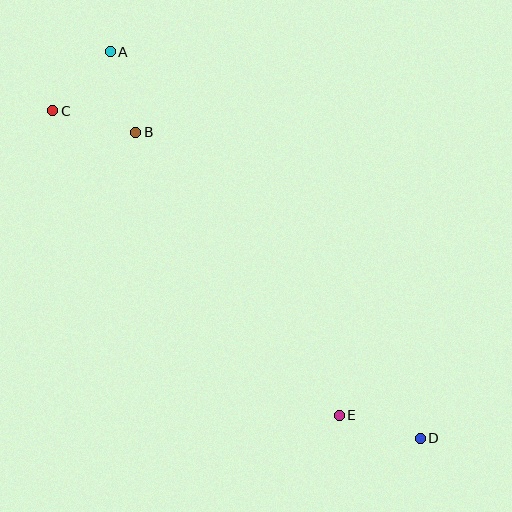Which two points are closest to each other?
Points A and C are closest to each other.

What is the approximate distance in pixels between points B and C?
The distance between B and C is approximately 85 pixels.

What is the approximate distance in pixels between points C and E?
The distance between C and E is approximately 418 pixels.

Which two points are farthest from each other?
Points A and D are farthest from each other.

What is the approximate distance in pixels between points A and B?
The distance between A and B is approximately 84 pixels.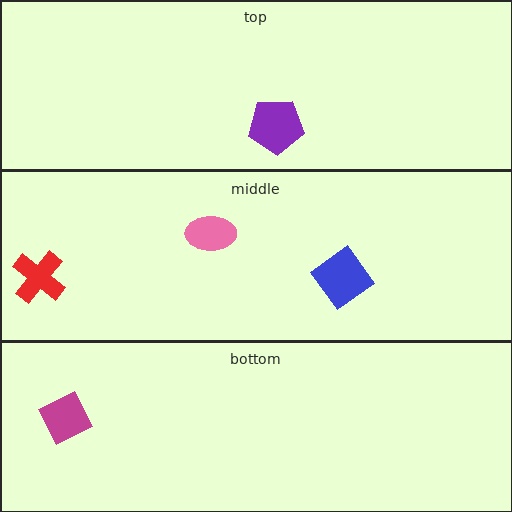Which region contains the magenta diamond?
The bottom region.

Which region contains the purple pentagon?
The top region.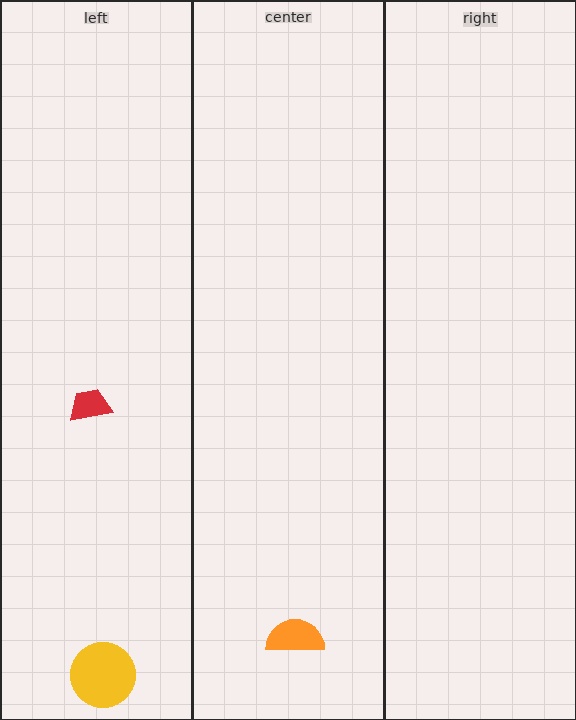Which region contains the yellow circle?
The left region.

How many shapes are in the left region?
2.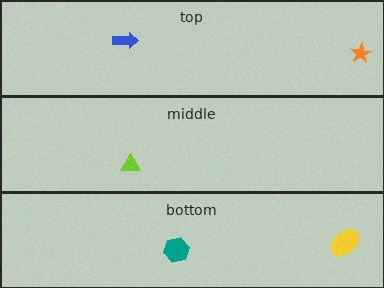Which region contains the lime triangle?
The middle region.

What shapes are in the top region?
The orange star, the blue arrow.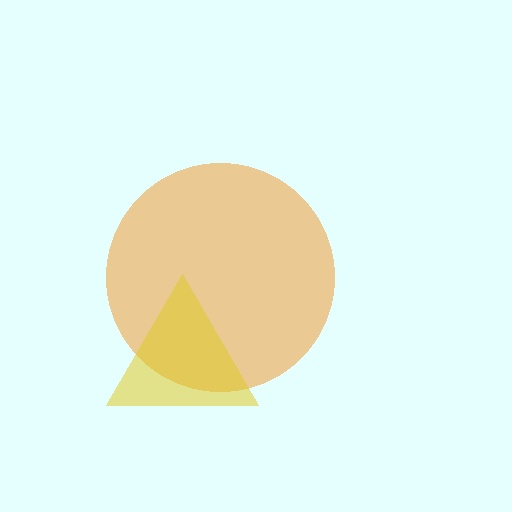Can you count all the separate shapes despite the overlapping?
Yes, there are 2 separate shapes.